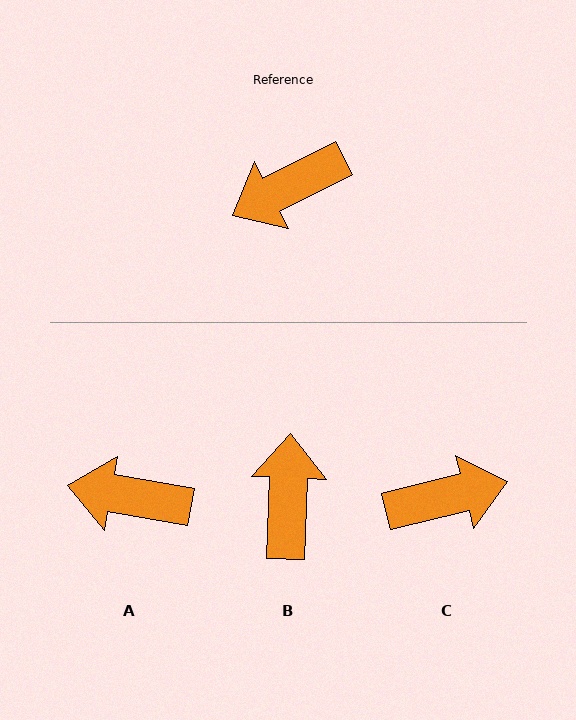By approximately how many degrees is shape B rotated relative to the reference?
Approximately 119 degrees clockwise.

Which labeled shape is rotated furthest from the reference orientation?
C, about 167 degrees away.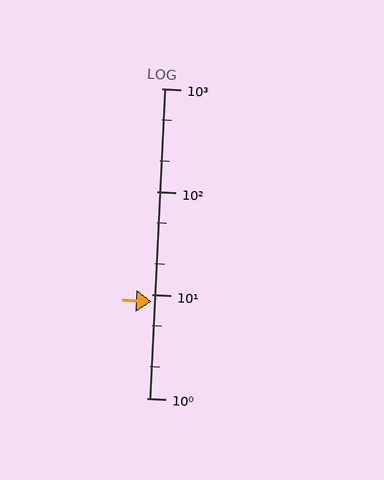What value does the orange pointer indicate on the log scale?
The pointer indicates approximately 8.6.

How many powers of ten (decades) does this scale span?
The scale spans 3 decades, from 1 to 1000.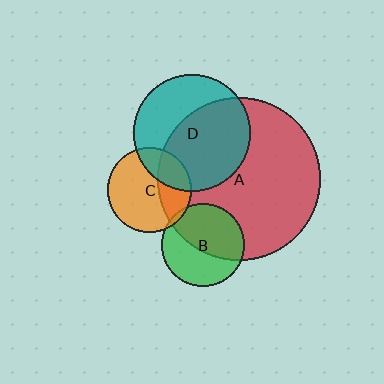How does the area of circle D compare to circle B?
Approximately 2.0 times.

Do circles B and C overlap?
Yes.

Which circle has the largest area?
Circle A (red).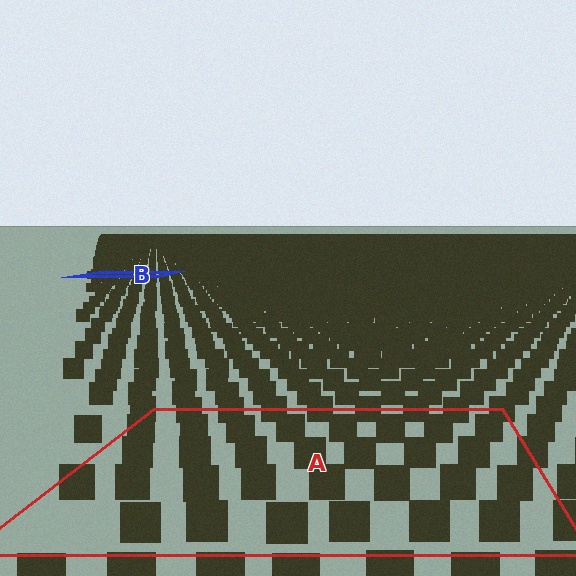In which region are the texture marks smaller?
The texture marks are smaller in region B, because it is farther away.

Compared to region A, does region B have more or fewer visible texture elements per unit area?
Region B has more texture elements per unit area — they are packed more densely because it is farther away.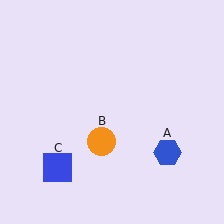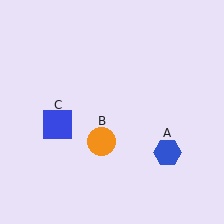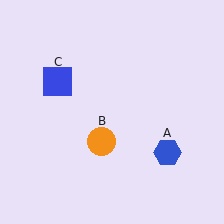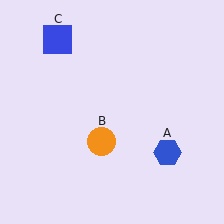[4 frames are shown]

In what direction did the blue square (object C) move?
The blue square (object C) moved up.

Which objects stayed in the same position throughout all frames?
Blue hexagon (object A) and orange circle (object B) remained stationary.